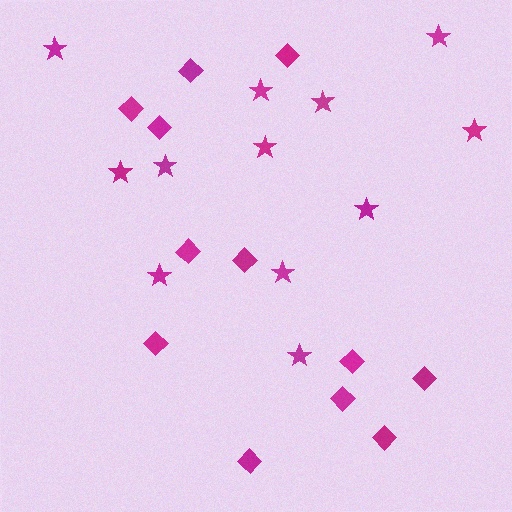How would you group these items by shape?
There are 2 groups: one group of stars (12) and one group of diamonds (12).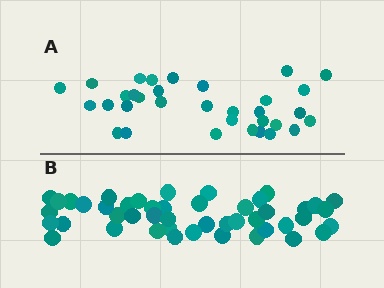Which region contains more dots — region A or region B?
Region B (the bottom region) has more dots.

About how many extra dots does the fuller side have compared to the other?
Region B has approximately 15 more dots than region A.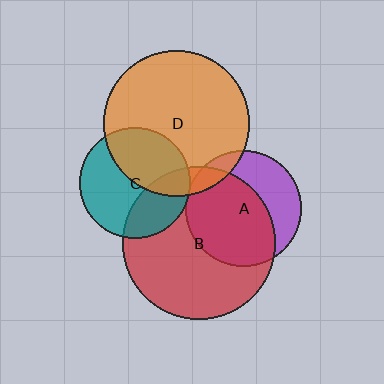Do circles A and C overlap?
Yes.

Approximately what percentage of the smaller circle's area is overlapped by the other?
Approximately 5%.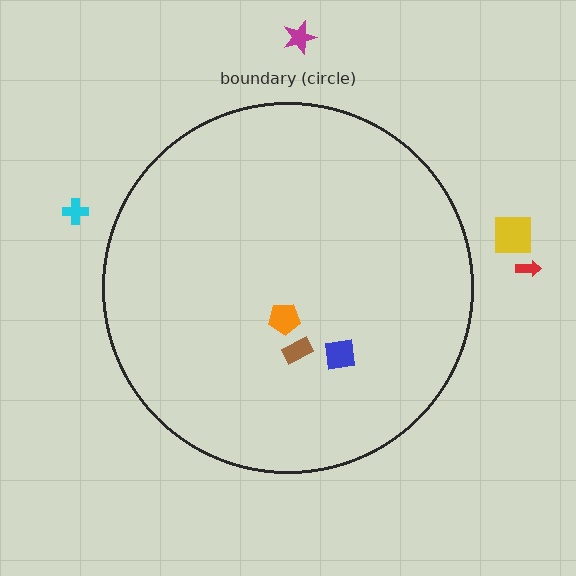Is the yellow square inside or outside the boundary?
Outside.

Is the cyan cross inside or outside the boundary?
Outside.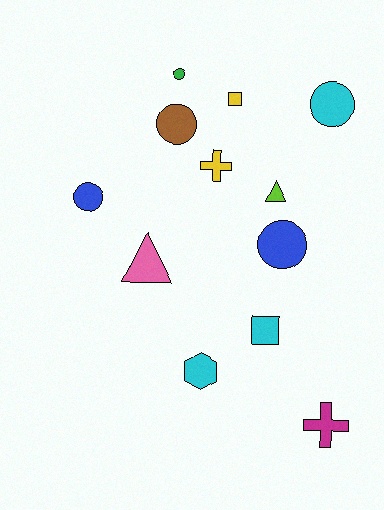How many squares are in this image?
There are 2 squares.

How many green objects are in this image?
There is 1 green object.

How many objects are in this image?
There are 12 objects.